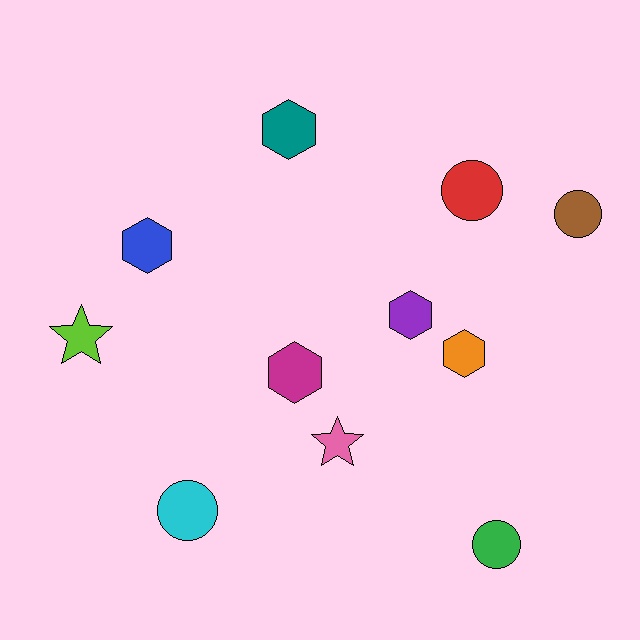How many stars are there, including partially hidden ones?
There are 2 stars.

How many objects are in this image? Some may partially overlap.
There are 11 objects.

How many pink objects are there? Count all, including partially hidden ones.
There is 1 pink object.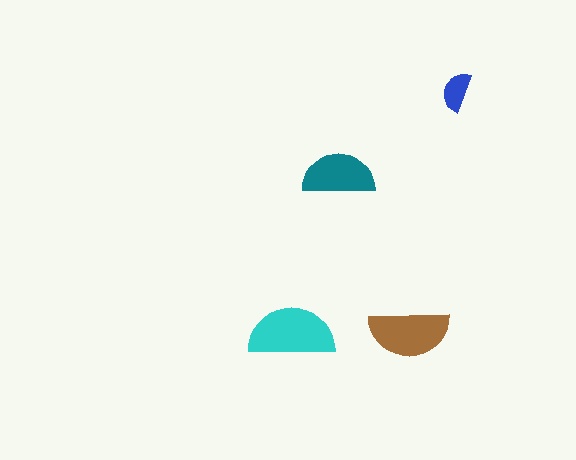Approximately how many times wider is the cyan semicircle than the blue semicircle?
About 2 times wider.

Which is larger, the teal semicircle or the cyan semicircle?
The cyan one.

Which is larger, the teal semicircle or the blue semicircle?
The teal one.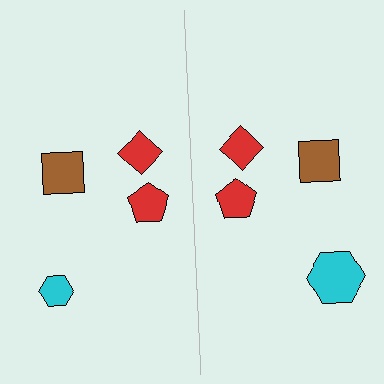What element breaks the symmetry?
The cyan hexagon on the right side has a different size than its mirror counterpart.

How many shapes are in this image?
There are 8 shapes in this image.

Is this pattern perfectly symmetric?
No, the pattern is not perfectly symmetric. The cyan hexagon on the right side has a different size than its mirror counterpart.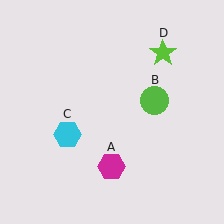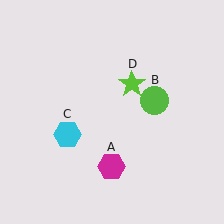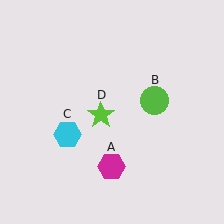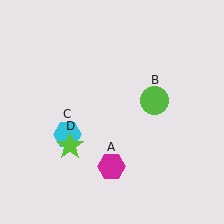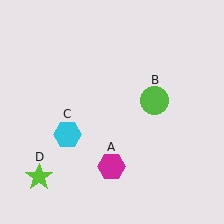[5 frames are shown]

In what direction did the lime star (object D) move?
The lime star (object D) moved down and to the left.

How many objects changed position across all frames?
1 object changed position: lime star (object D).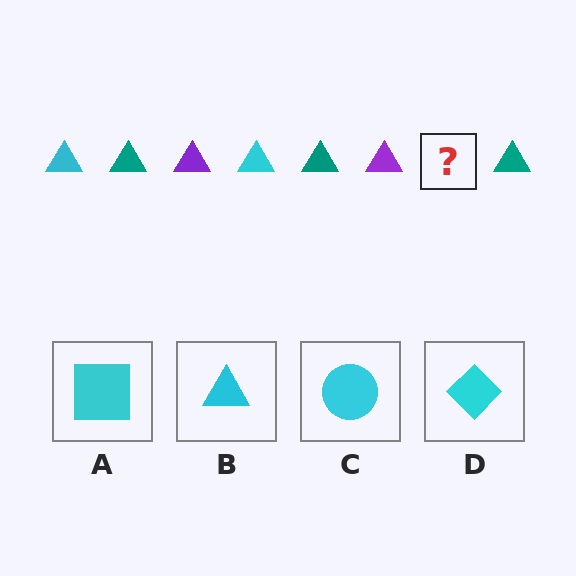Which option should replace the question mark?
Option B.